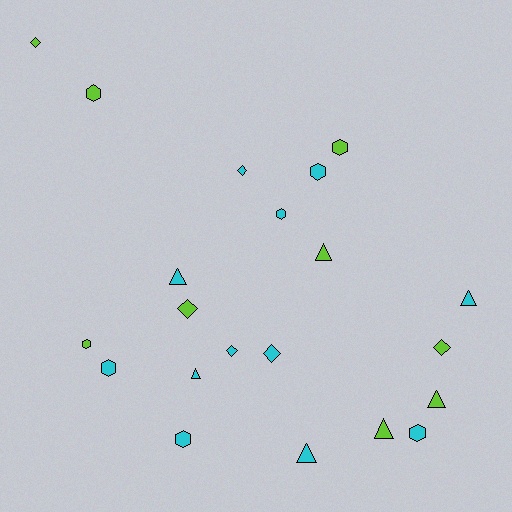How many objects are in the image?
There are 21 objects.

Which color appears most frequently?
Cyan, with 12 objects.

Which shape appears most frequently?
Hexagon, with 8 objects.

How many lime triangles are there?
There are 3 lime triangles.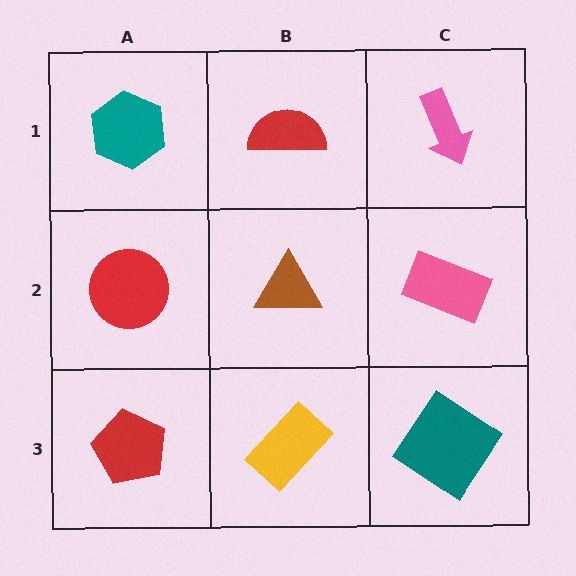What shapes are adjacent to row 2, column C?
A pink arrow (row 1, column C), a teal diamond (row 3, column C), a brown triangle (row 2, column B).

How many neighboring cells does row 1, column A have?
2.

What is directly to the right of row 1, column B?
A pink arrow.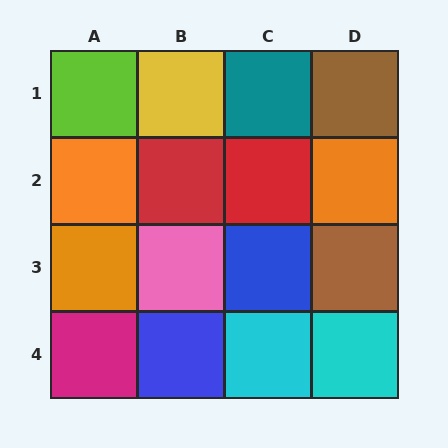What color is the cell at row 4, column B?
Blue.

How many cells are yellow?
1 cell is yellow.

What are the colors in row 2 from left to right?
Orange, red, red, orange.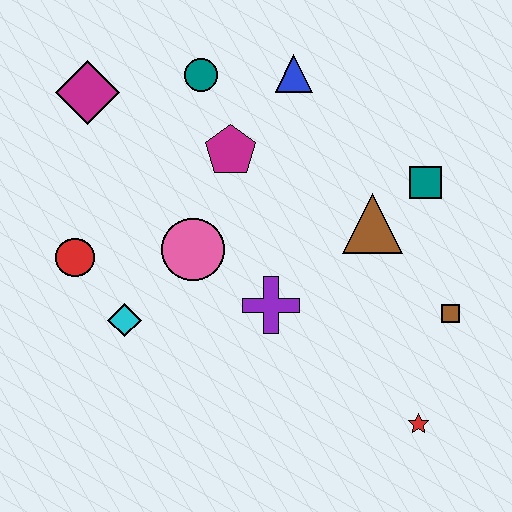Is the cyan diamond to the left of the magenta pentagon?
Yes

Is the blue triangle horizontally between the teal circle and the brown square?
Yes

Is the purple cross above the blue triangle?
No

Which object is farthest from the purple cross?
The magenta diamond is farthest from the purple cross.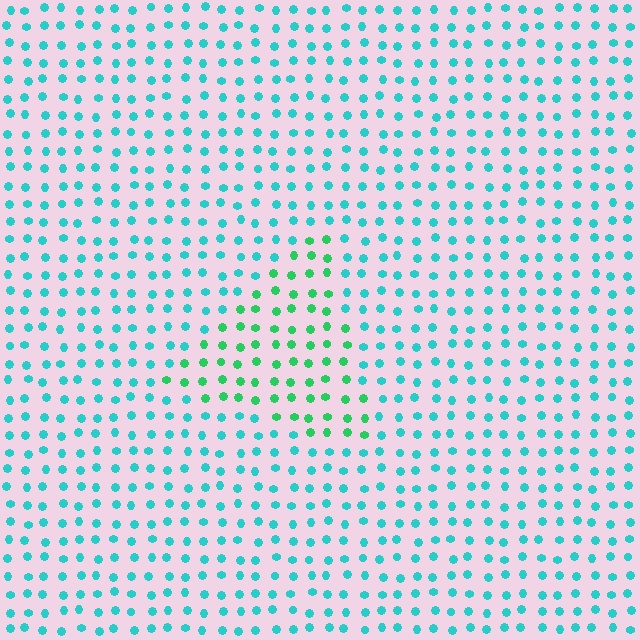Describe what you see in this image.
The image is filled with small cyan elements in a uniform arrangement. A triangle-shaped region is visible where the elements are tinted to a slightly different hue, forming a subtle color boundary.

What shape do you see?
I see a triangle.